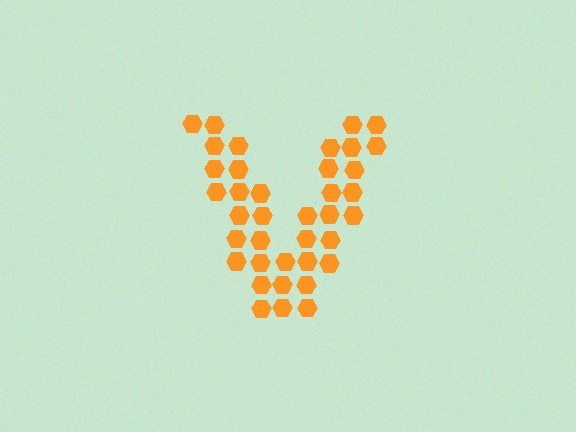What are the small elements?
The small elements are hexagons.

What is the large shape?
The large shape is the letter V.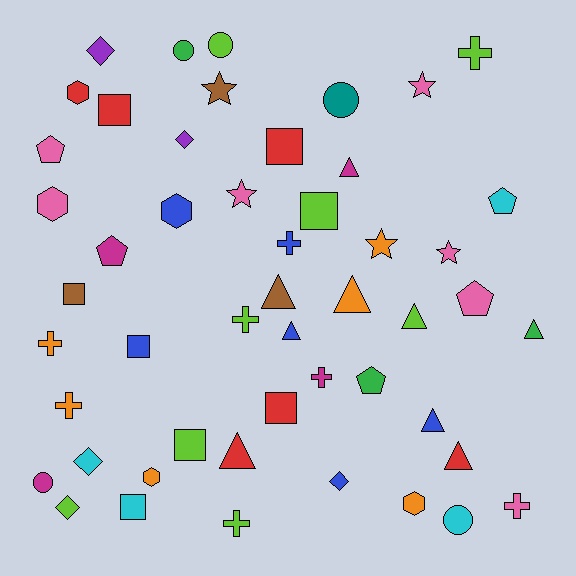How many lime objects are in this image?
There are 8 lime objects.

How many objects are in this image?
There are 50 objects.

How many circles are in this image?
There are 5 circles.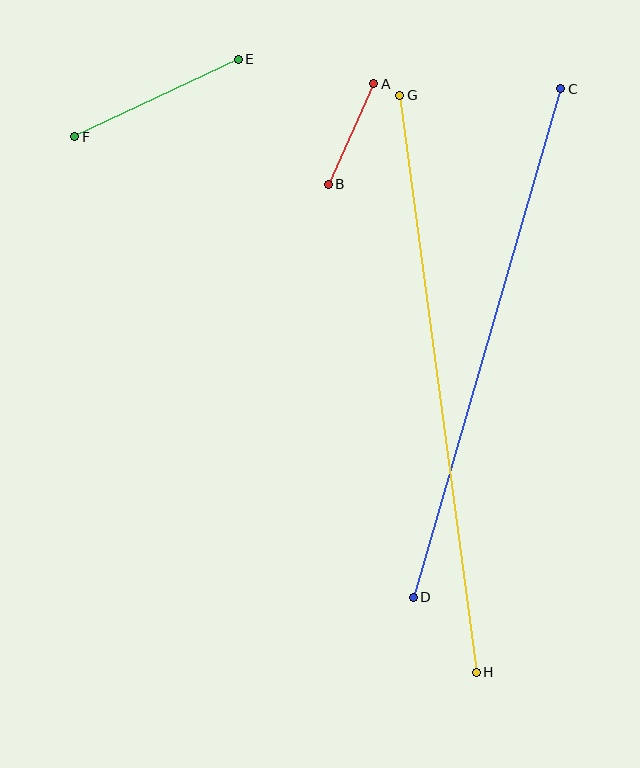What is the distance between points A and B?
The distance is approximately 110 pixels.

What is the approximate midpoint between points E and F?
The midpoint is at approximately (156, 98) pixels.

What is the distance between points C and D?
The distance is approximately 529 pixels.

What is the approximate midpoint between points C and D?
The midpoint is at approximately (487, 343) pixels.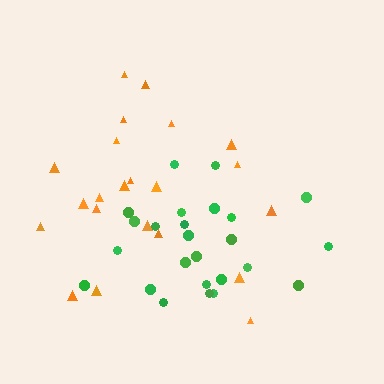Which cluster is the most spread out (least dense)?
Orange.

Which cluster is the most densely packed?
Green.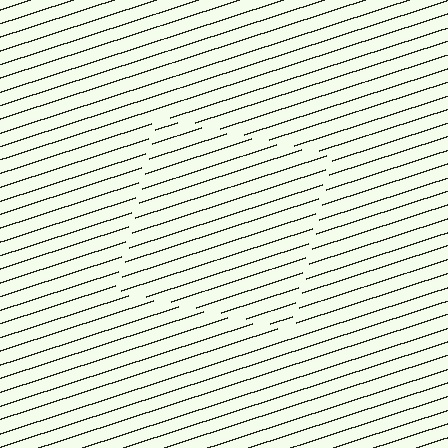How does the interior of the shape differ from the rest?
The interior of the shape contains the same grating, shifted by half a period — the contour is defined by the phase discontinuity where line-ends from the inner and outer gratings abut.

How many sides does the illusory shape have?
4 sides — the line-ends trace a square.